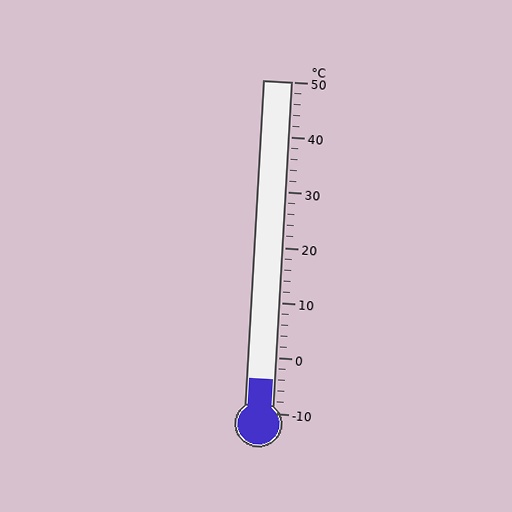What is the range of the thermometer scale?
The thermometer scale ranges from -10°C to 50°C.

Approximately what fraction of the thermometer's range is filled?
The thermometer is filled to approximately 10% of its range.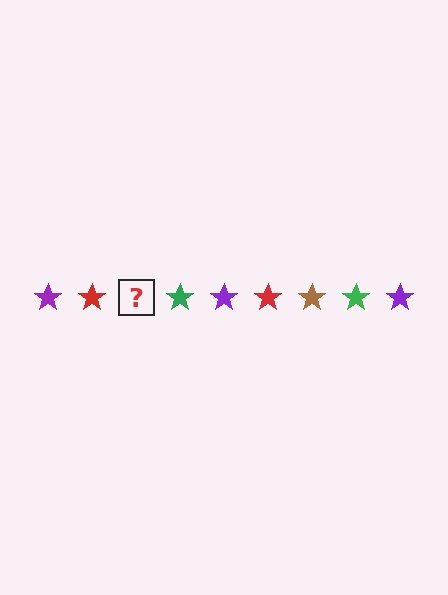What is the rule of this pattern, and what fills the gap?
The rule is that the pattern cycles through purple, red, brown, green stars. The gap should be filled with a brown star.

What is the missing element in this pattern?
The missing element is a brown star.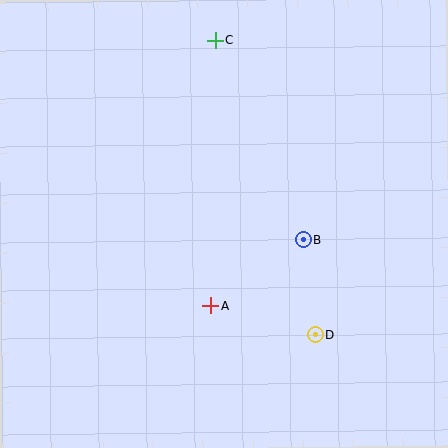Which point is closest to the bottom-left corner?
Point A is closest to the bottom-left corner.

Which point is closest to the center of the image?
Point B at (304, 240) is closest to the center.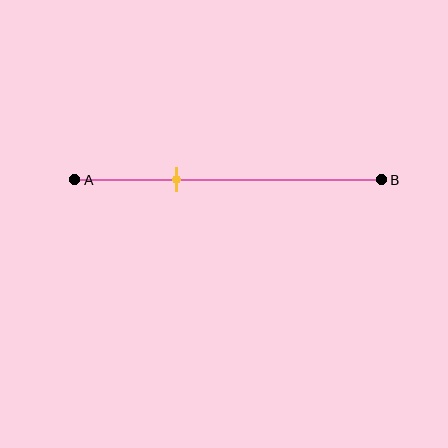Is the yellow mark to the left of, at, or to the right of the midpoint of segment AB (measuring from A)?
The yellow mark is to the left of the midpoint of segment AB.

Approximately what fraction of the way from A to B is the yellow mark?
The yellow mark is approximately 35% of the way from A to B.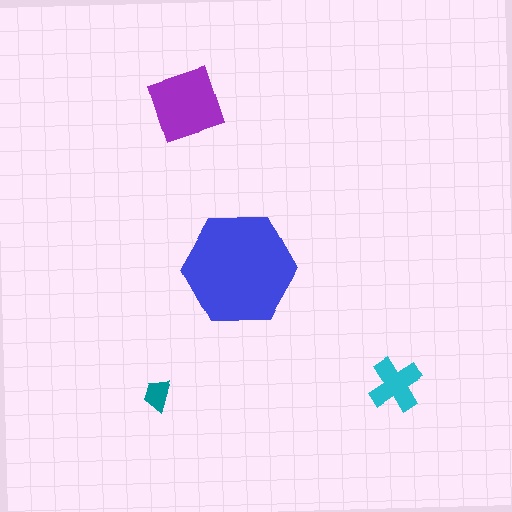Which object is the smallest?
The teal trapezoid.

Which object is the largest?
The blue hexagon.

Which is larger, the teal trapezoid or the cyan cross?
The cyan cross.